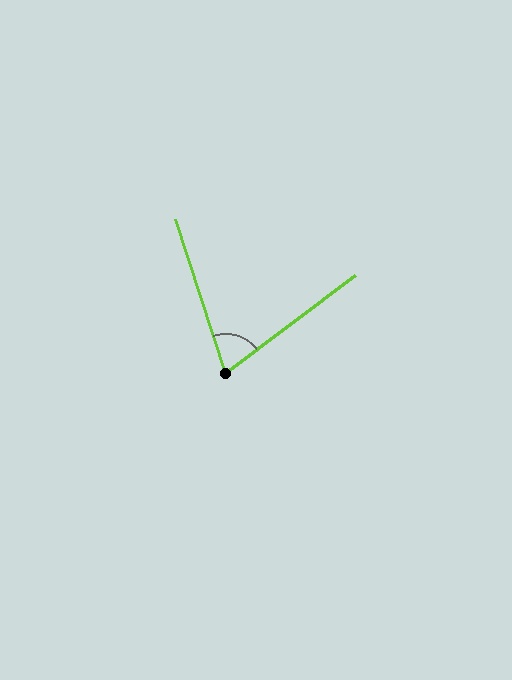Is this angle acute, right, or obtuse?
It is acute.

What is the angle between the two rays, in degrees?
Approximately 71 degrees.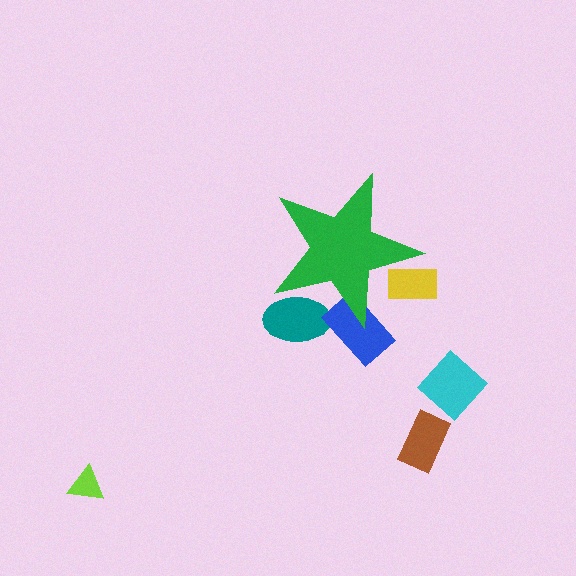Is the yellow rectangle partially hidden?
Yes, the yellow rectangle is partially hidden behind the green star.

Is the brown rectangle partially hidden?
No, the brown rectangle is fully visible.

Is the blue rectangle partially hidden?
Yes, the blue rectangle is partially hidden behind the green star.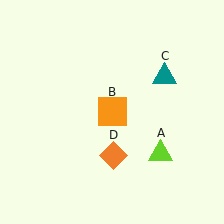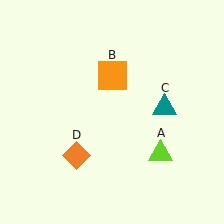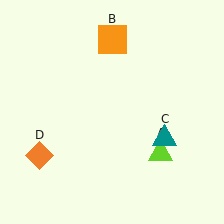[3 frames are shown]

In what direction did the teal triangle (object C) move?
The teal triangle (object C) moved down.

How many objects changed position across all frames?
3 objects changed position: orange square (object B), teal triangle (object C), orange diamond (object D).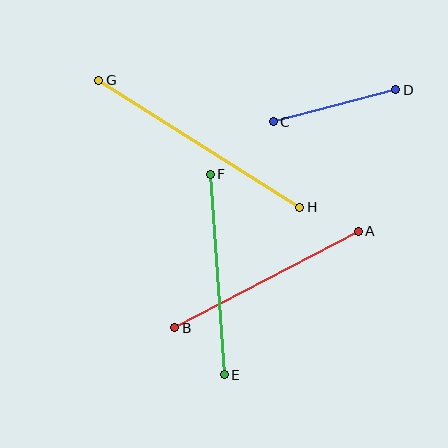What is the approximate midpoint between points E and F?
The midpoint is at approximately (217, 274) pixels.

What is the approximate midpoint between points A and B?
The midpoint is at approximately (266, 279) pixels.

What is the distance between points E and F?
The distance is approximately 201 pixels.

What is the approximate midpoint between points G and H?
The midpoint is at approximately (199, 144) pixels.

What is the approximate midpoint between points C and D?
The midpoint is at approximately (334, 106) pixels.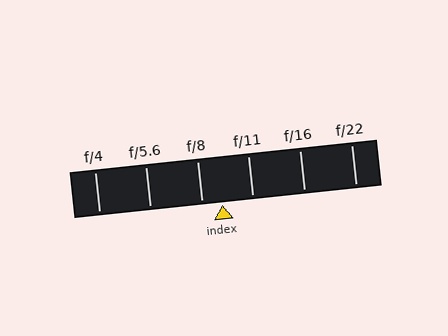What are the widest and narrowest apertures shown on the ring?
The widest aperture shown is f/4 and the narrowest is f/22.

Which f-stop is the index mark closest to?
The index mark is closest to f/8.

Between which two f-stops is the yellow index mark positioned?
The index mark is between f/8 and f/11.